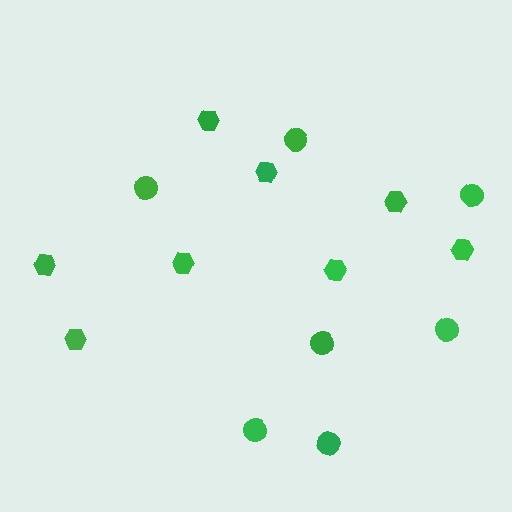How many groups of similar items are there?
There are 2 groups: one group of hexagons (8) and one group of circles (7).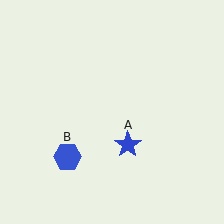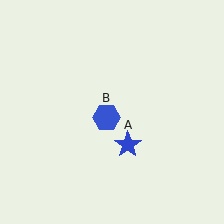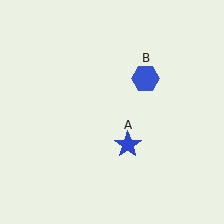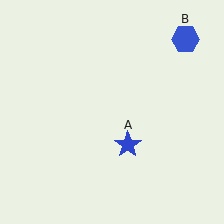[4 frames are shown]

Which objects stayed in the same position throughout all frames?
Blue star (object A) remained stationary.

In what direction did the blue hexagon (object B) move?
The blue hexagon (object B) moved up and to the right.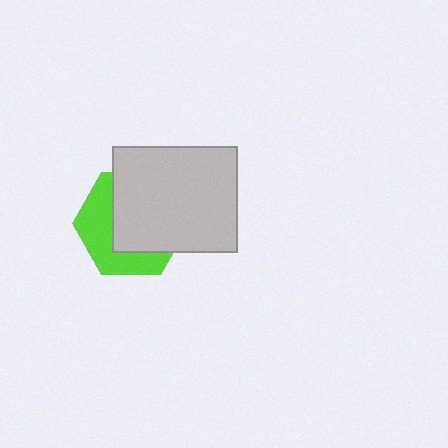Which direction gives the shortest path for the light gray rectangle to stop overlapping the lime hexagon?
Moving toward the upper-right gives the shortest separation.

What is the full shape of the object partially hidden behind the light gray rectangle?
The partially hidden object is a lime hexagon.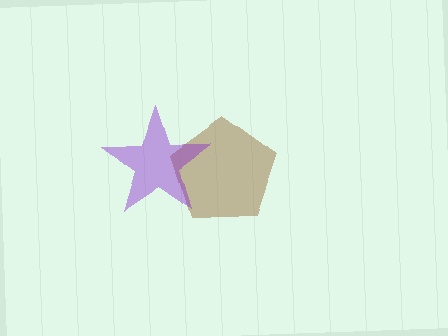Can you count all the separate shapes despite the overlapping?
Yes, there are 2 separate shapes.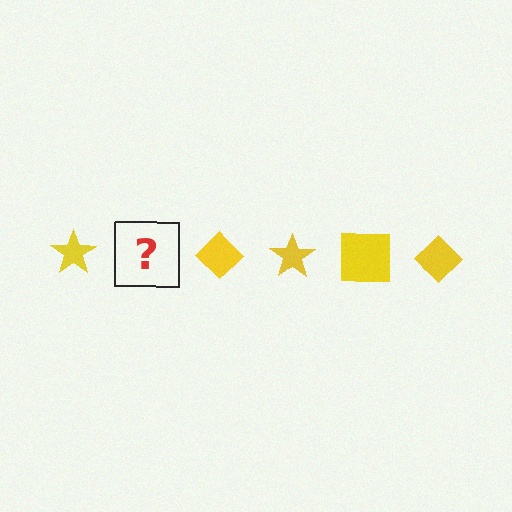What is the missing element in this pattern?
The missing element is a yellow square.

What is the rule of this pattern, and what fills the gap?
The rule is that the pattern cycles through star, square, diamond shapes in yellow. The gap should be filled with a yellow square.